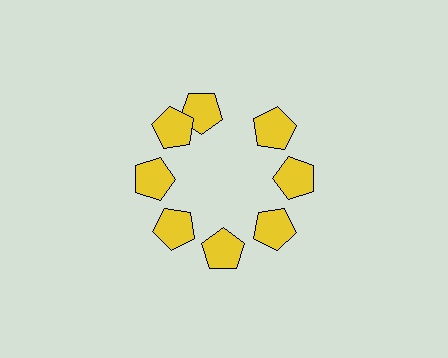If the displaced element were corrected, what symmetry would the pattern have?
It would have 8-fold rotational symmetry — the pattern would map onto itself every 45 degrees.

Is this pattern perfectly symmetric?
No. The 8 yellow pentagons are arranged in a ring, but one element near the 12 o'clock position is rotated out of alignment along the ring, breaking the 8-fold rotational symmetry.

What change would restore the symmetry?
The symmetry would be restored by rotating it back into even spacing with its neighbors so that all 8 pentagons sit at equal angles and equal distance from the center.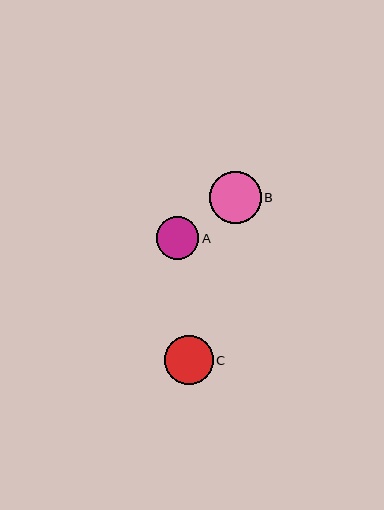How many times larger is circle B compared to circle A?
Circle B is approximately 1.2 times the size of circle A.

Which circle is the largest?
Circle B is the largest with a size of approximately 52 pixels.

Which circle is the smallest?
Circle A is the smallest with a size of approximately 43 pixels.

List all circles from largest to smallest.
From largest to smallest: B, C, A.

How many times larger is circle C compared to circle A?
Circle C is approximately 1.1 times the size of circle A.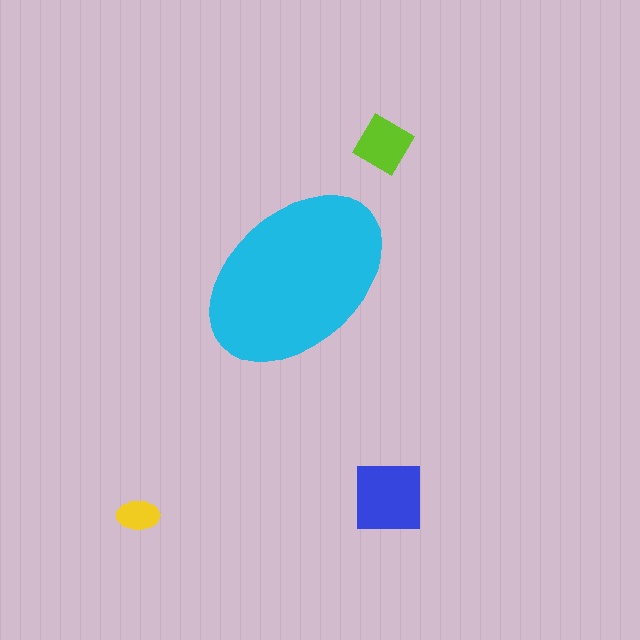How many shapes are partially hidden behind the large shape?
0 shapes are partially hidden.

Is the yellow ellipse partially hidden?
No, the yellow ellipse is fully visible.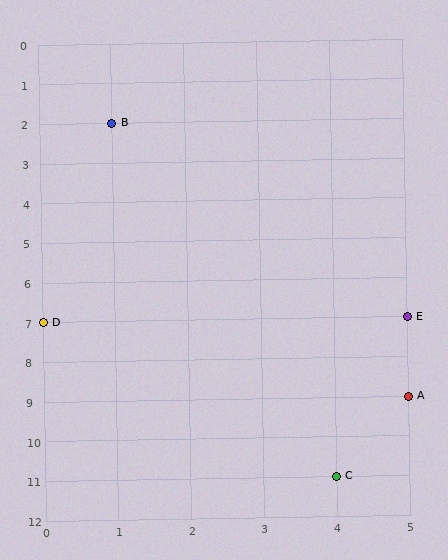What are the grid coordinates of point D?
Point D is at grid coordinates (0, 7).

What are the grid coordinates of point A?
Point A is at grid coordinates (5, 9).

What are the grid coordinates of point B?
Point B is at grid coordinates (1, 2).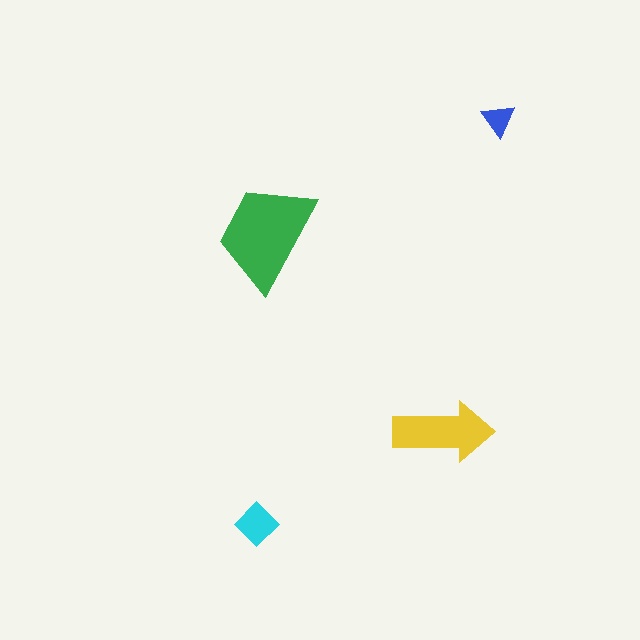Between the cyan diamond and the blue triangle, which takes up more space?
The cyan diamond.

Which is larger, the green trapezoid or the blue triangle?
The green trapezoid.